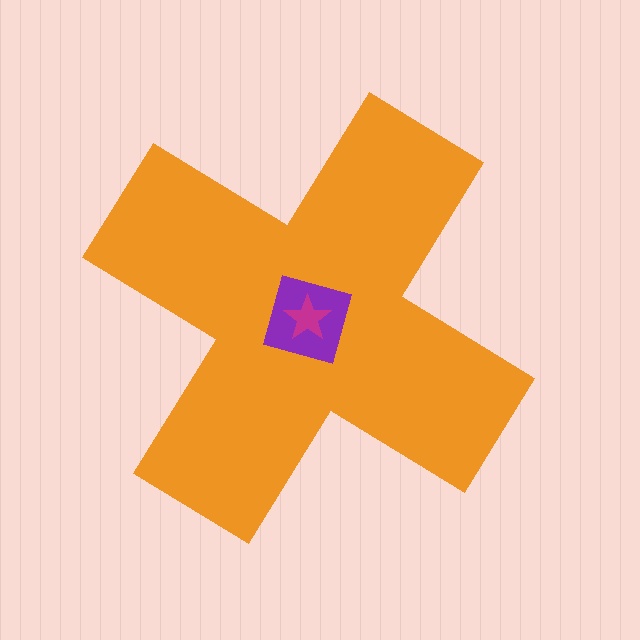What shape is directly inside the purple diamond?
The magenta star.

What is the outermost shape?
The orange cross.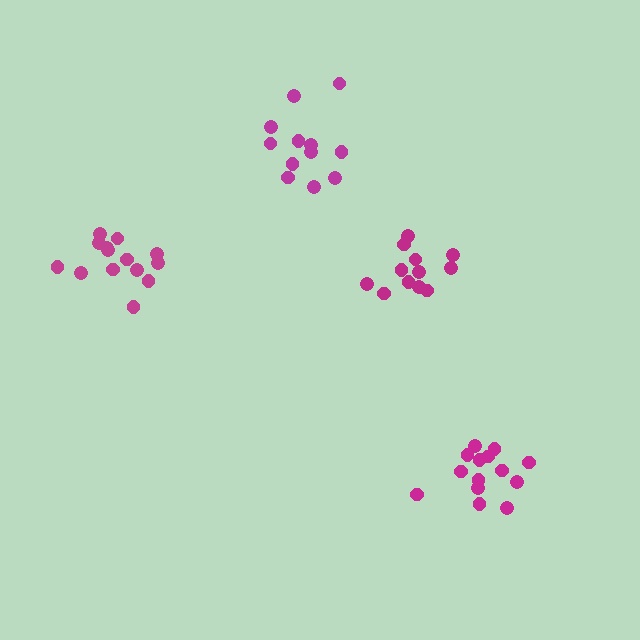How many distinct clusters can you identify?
There are 4 distinct clusters.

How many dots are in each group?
Group 1: 12 dots, Group 2: 14 dots, Group 3: 14 dots, Group 4: 12 dots (52 total).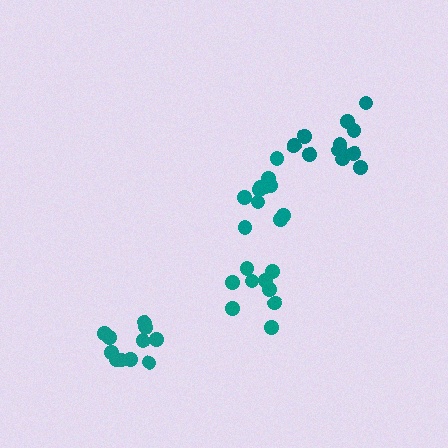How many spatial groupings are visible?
There are 4 spatial groupings.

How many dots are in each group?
Group 1: 12 dots, Group 2: 9 dots, Group 3: 11 dots, Group 4: 11 dots (43 total).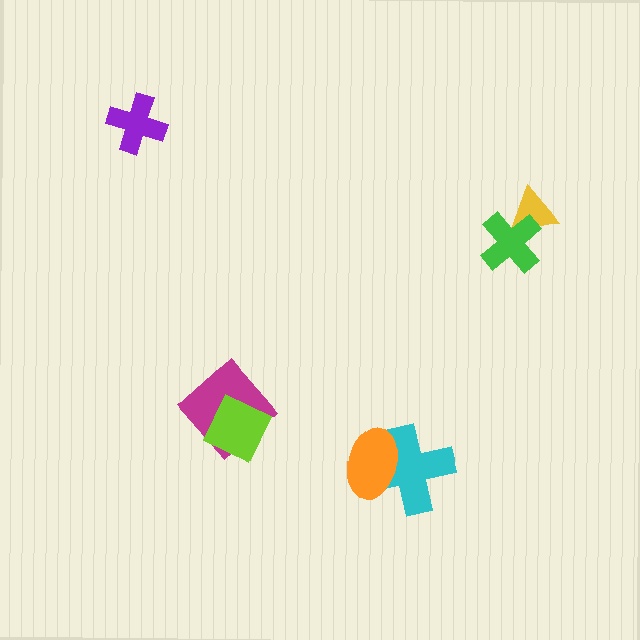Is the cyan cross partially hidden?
Yes, it is partially covered by another shape.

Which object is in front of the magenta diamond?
The lime square is in front of the magenta diamond.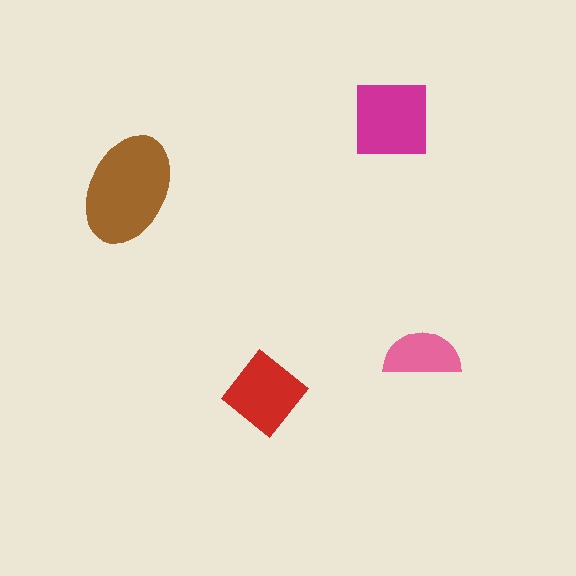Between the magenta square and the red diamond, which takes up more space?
The magenta square.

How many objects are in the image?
There are 4 objects in the image.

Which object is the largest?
The brown ellipse.